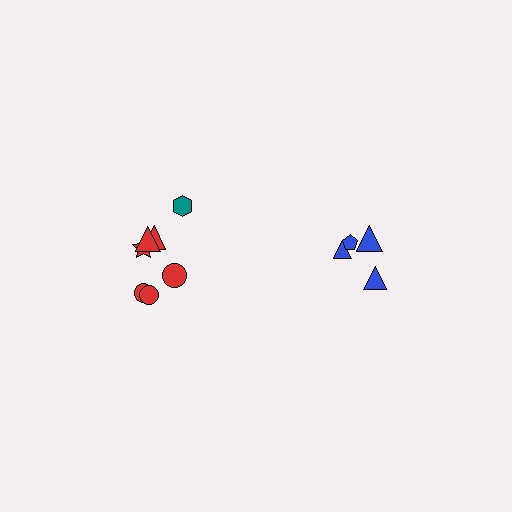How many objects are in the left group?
There are 7 objects.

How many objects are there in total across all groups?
There are 11 objects.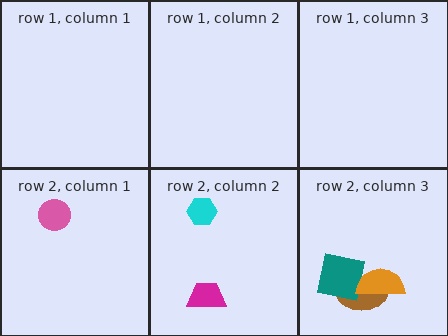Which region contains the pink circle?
The row 2, column 1 region.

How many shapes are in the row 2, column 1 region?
1.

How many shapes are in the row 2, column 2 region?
2.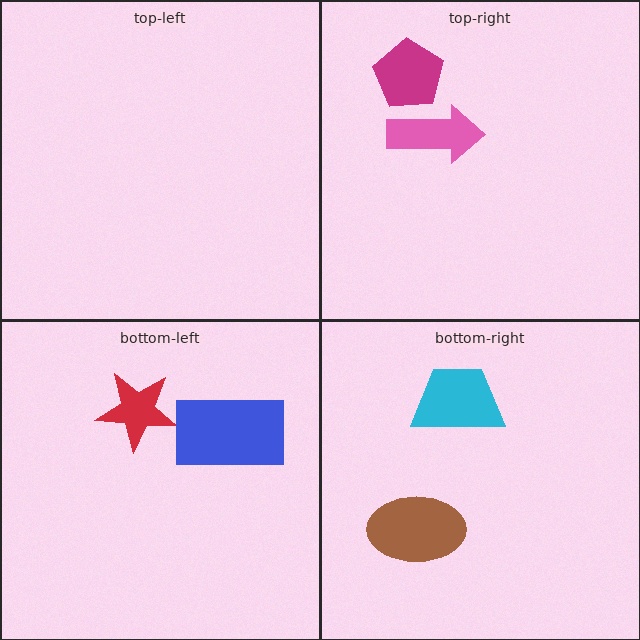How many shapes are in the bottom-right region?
2.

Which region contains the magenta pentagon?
The top-right region.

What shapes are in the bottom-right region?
The brown ellipse, the cyan trapezoid.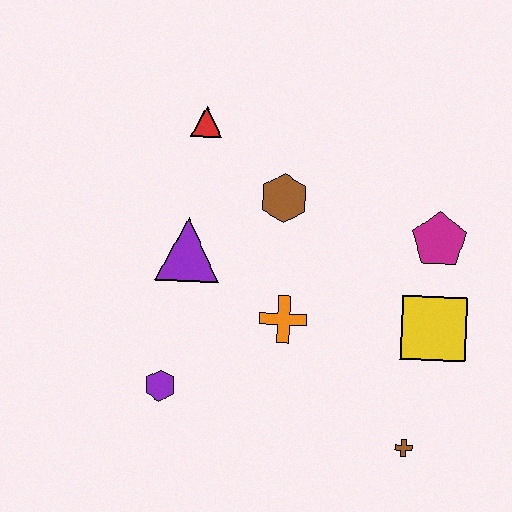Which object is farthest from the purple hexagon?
The magenta pentagon is farthest from the purple hexagon.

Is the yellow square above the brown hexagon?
No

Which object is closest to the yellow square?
The magenta pentagon is closest to the yellow square.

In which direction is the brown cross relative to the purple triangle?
The brown cross is to the right of the purple triangle.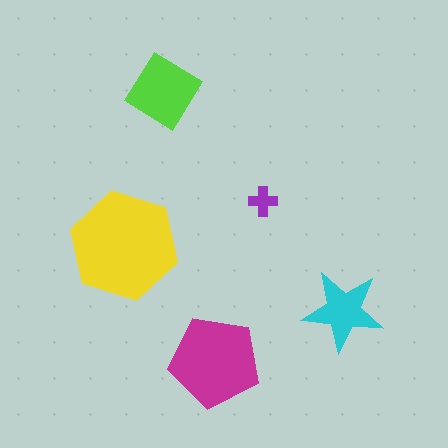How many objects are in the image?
There are 5 objects in the image.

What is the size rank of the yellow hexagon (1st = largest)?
1st.